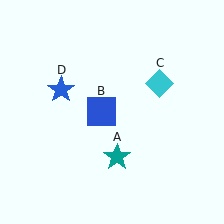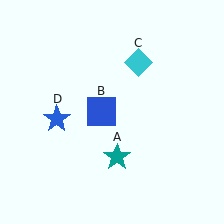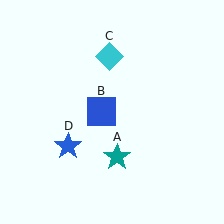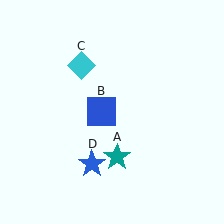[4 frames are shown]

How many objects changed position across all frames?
2 objects changed position: cyan diamond (object C), blue star (object D).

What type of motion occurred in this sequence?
The cyan diamond (object C), blue star (object D) rotated counterclockwise around the center of the scene.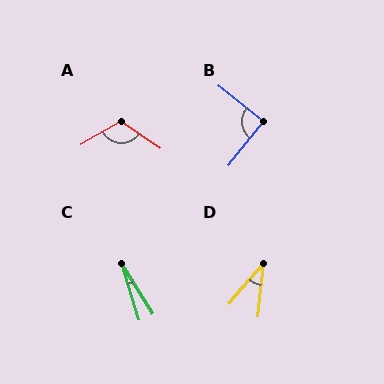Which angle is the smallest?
C, at approximately 15 degrees.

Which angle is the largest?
A, at approximately 115 degrees.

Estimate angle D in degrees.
Approximately 34 degrees.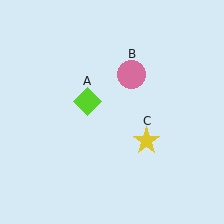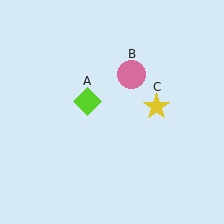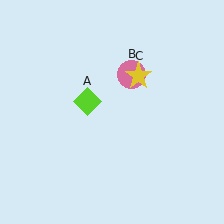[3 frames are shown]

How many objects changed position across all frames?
1 object changed position: yellow star (object C).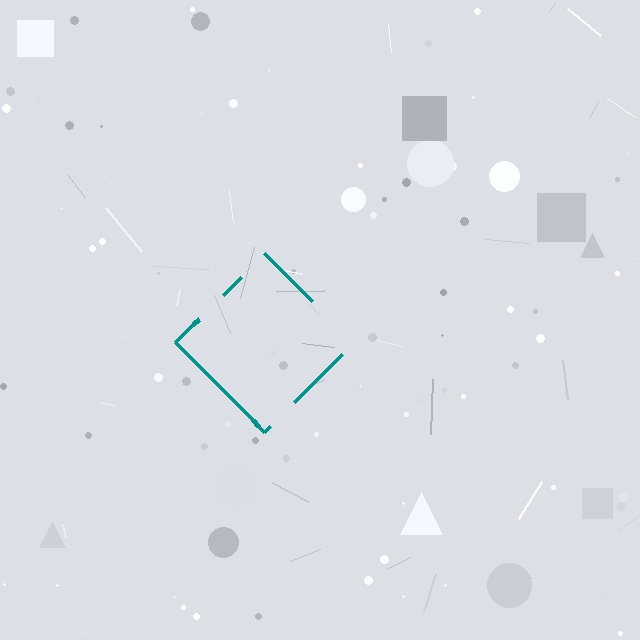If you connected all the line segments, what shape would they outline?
They would outline a diamond.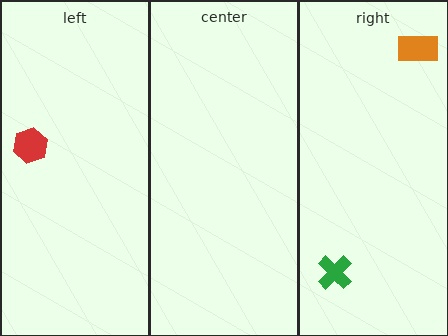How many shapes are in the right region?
2.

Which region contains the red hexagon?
The left region.